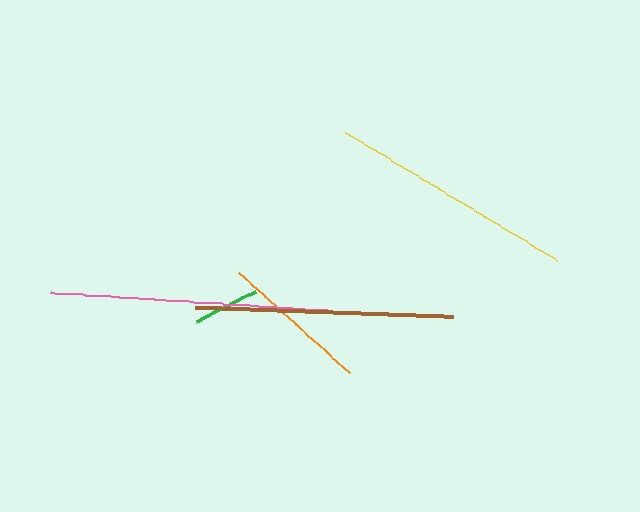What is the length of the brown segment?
The brown segment is approximately 258 pixels long.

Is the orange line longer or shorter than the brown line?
The brown line is longer than the orange line.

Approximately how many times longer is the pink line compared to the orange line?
The pink line is approximately 1.9 times the length of the orange line.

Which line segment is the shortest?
The green line is the shortest at approximately 67 pixels.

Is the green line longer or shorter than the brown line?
The brown line is longer than the green line.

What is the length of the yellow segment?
The yellow segment is approximately 247 pixels long.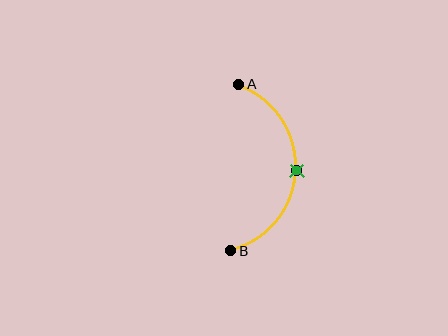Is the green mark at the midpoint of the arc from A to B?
Yes. The green mark lies on the arc at equal arc-length from both A and B — it is the arc midpoint.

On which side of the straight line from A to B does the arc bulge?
The arc bulges to the right of the straight line connecting A and B.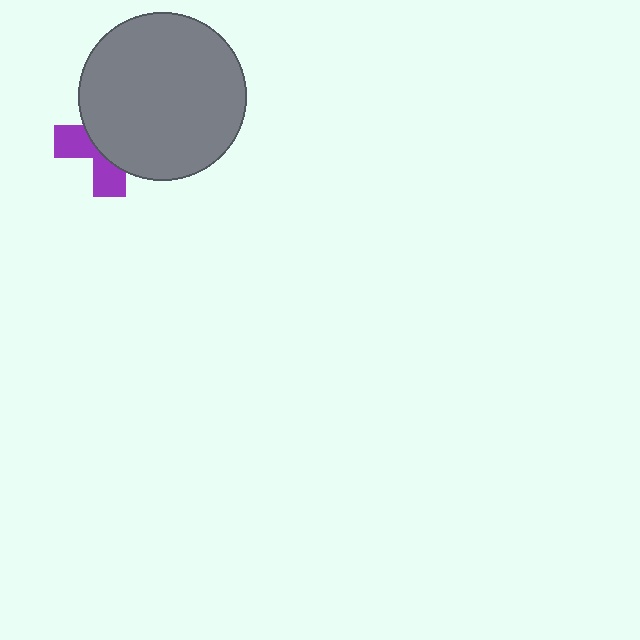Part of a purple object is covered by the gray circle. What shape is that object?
It is a cross.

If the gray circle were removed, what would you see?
You would see the complete purple cross.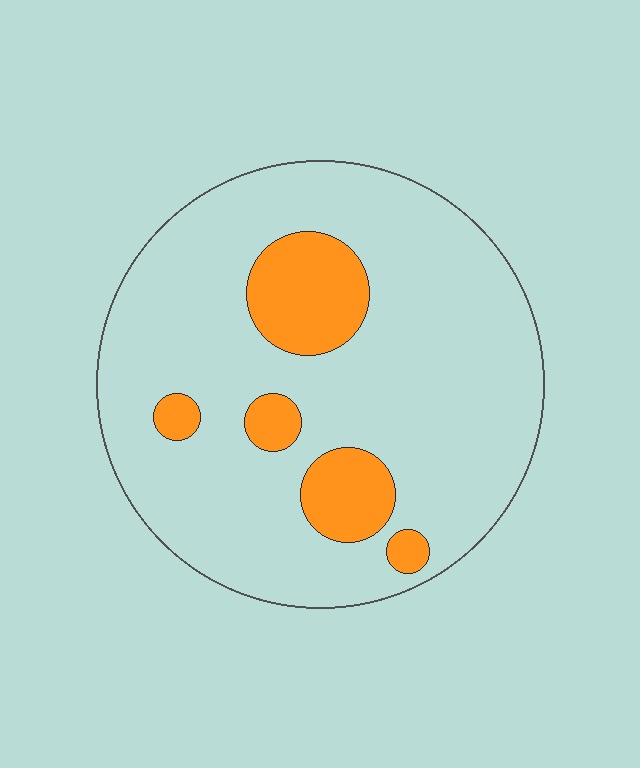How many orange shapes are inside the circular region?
5.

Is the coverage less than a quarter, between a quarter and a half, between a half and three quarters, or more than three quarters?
Less than a quarter.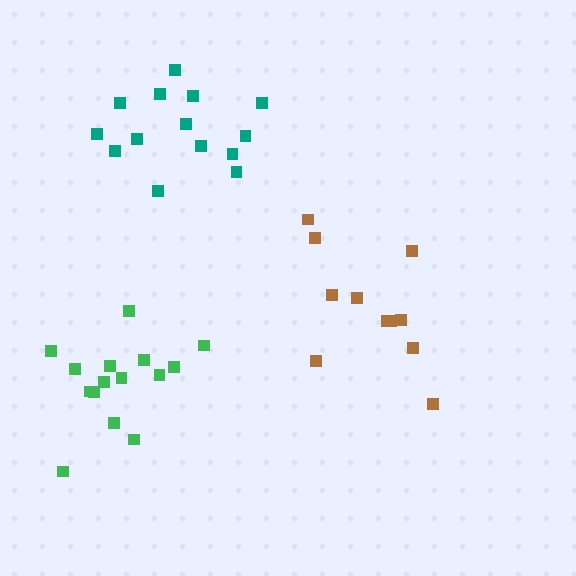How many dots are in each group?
Group 1: 11 dots, Group 2: 15 dots, Group 3: 14 dots (40 total).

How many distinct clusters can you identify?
There are 3 distinct clusters.